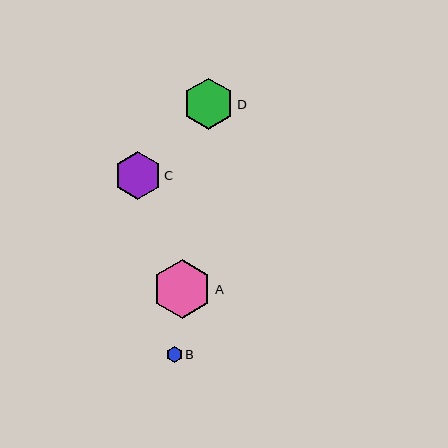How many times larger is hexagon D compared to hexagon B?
Hexagon D is approximately 3.2 times the size of hexagon B.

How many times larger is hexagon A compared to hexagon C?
Hexagon A is approximately 1.2 times the size of hexagon C.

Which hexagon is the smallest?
Hexagon B is the smallest with a size of approximately 16 pixels.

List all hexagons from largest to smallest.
From largest to smallest: A, D, C, B.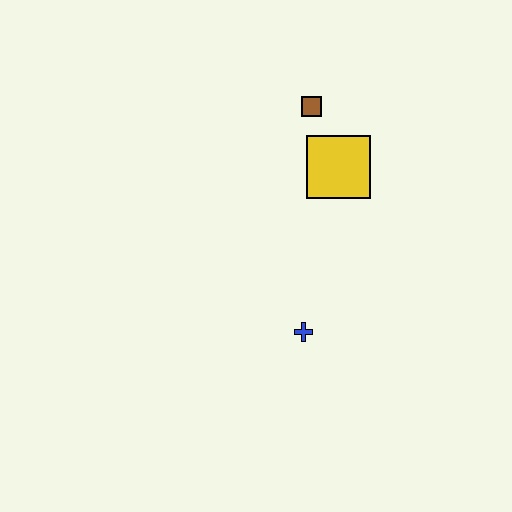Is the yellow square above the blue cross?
Yes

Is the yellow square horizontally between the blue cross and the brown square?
No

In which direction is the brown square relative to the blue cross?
The brown square is above the blue cross.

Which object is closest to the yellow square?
The brown square is closest to the yellow square.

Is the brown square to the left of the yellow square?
Yes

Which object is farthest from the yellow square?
The blue cross is farthest from the yellow square.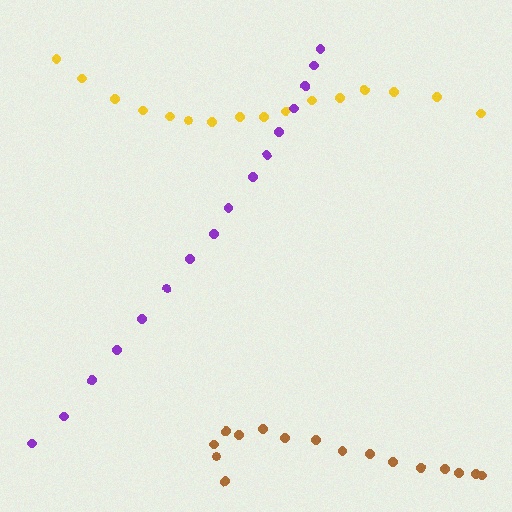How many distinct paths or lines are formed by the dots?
There are 3 distinct paths.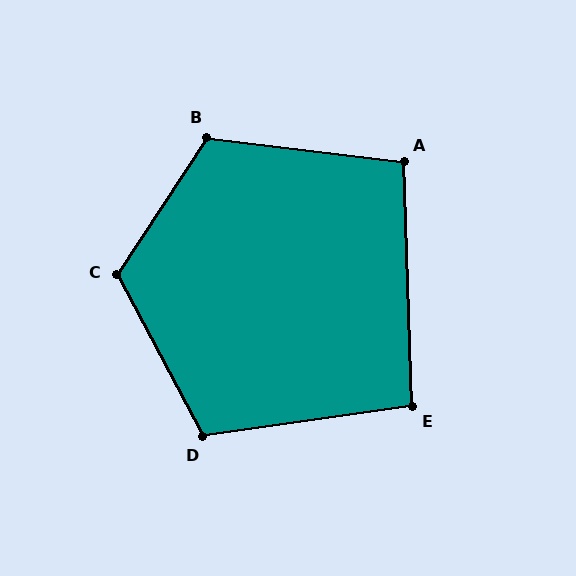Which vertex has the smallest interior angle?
E, at approximately 96 degrees.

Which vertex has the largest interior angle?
C, at approximately 119 degrees.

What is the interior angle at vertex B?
Approximately 116 degrees (obtuse).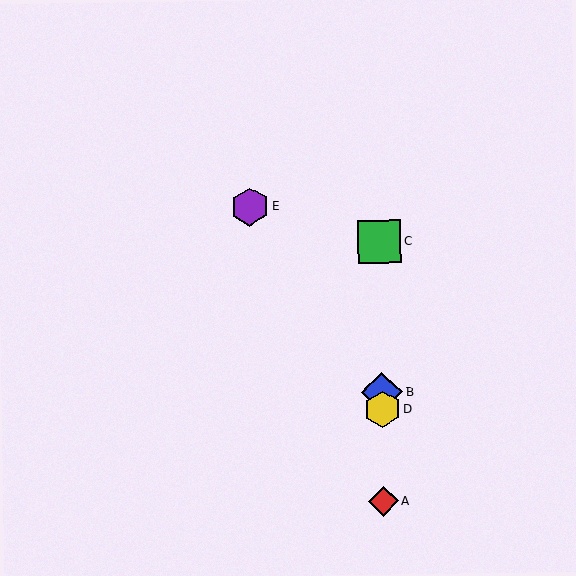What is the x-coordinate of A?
Object A is at x≈383.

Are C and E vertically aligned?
No, C is at x≈380 and E is at x≈250.